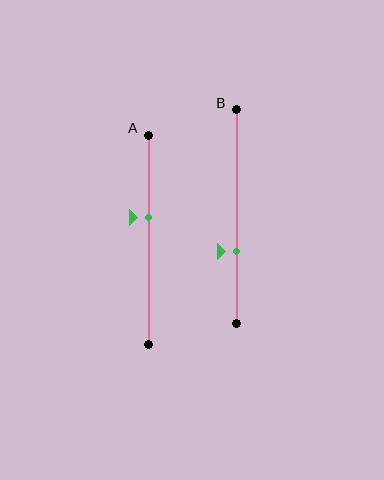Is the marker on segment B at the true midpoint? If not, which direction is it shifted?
No, the marker on segment B is shifted downward by about 16% of the segment length.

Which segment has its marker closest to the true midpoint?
Segment A has its marker closest to the true midpoint.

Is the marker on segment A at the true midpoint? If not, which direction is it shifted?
No, the marker on segment A is shifted upward by about 11% of the segment length.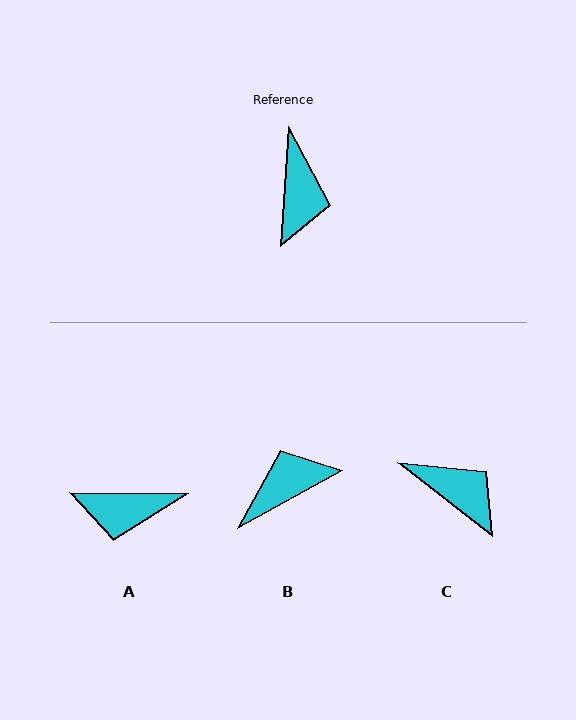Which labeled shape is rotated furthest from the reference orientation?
B, about 123 degrees away.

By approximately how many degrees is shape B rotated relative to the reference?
Approximately 123 degrees counter-clockwise.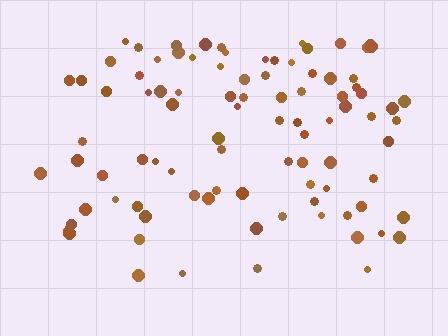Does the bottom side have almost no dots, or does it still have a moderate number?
Still a moderate number, just noticeably fewer than the top.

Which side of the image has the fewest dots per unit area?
The bottom.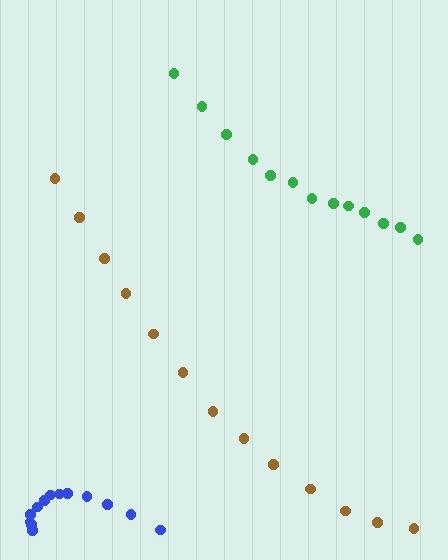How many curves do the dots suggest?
There are 3 distinct paths.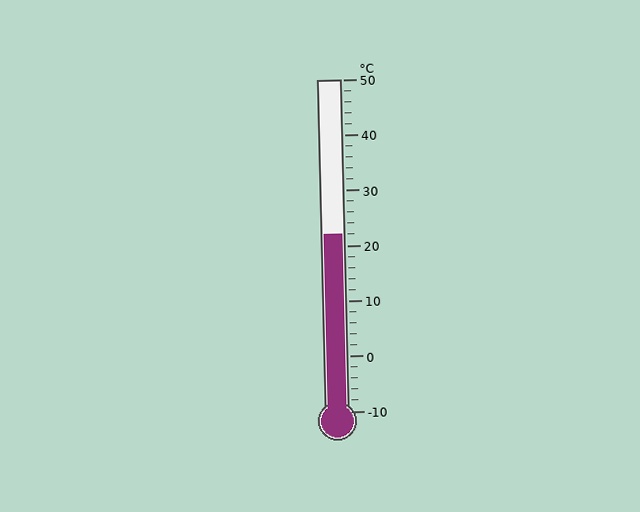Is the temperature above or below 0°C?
The temperature is above 0°C.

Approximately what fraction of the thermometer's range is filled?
The thermometer is filled to approximately 55% of its range.